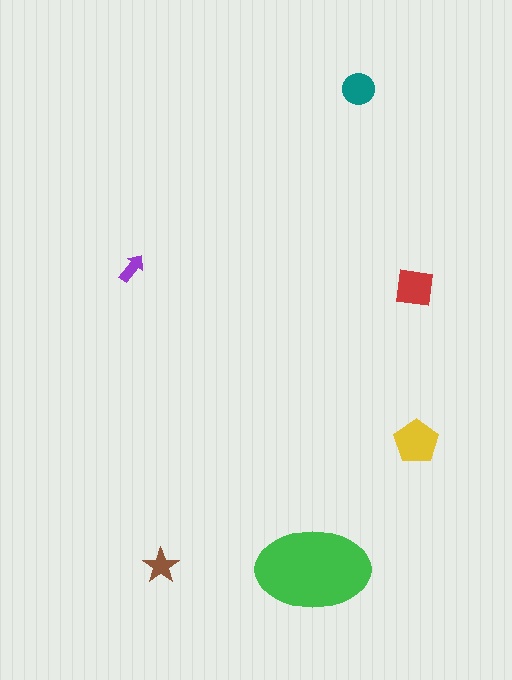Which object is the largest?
The green ellipse.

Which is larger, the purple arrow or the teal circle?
The teal circle.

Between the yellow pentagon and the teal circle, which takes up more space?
The yellow pentagon.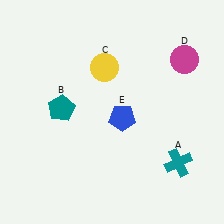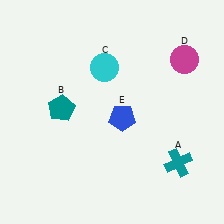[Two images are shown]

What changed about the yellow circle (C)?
In Image 1, C is yellow. In Image 2, it changed to cyan.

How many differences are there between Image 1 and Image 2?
There is 1 difference between the two images.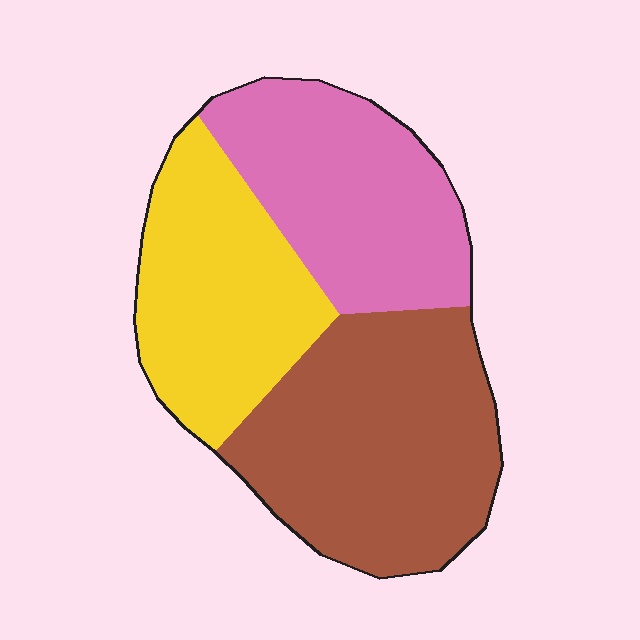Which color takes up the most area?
Brown, at roughly 40%.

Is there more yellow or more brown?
Brown.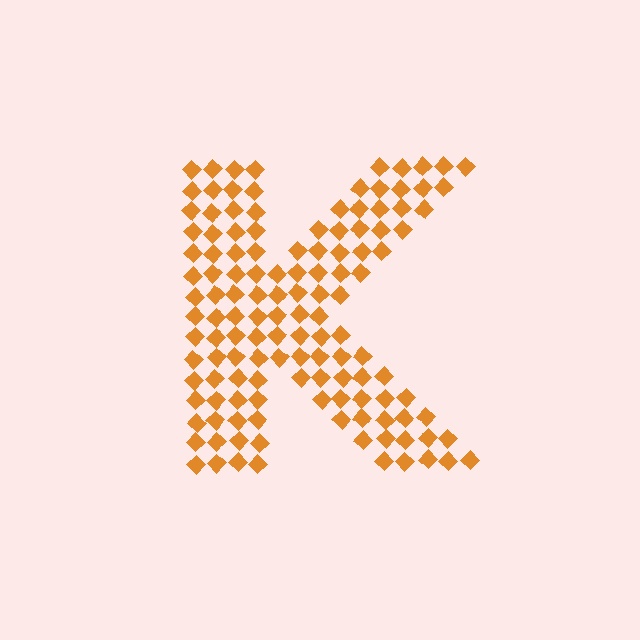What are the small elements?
The small elements are diamonds.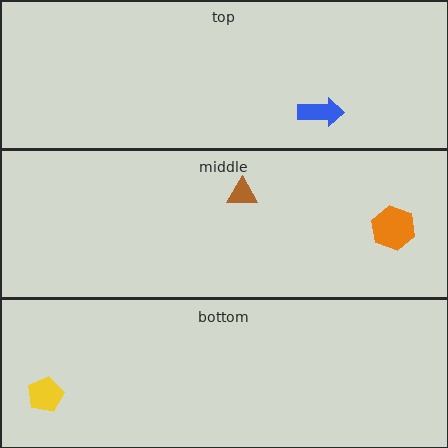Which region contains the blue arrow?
The top region.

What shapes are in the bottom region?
The yellow pentagon.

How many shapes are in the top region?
1.